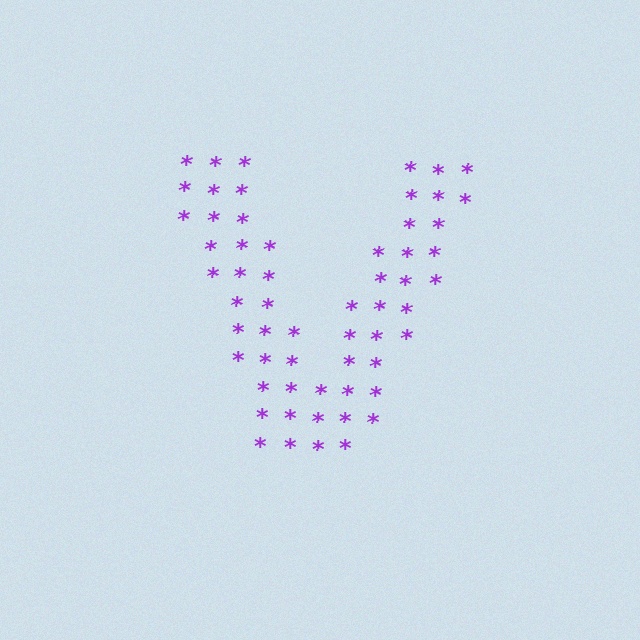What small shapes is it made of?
It is made of small asterisks.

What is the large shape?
The large shape is the letter V.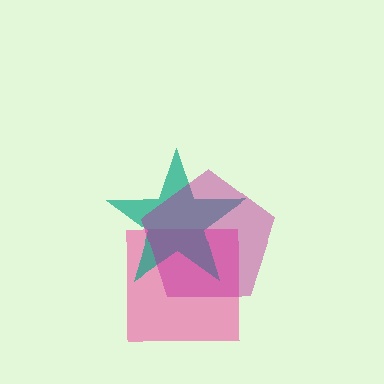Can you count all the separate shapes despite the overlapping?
Yes, there are 3 separate shapes.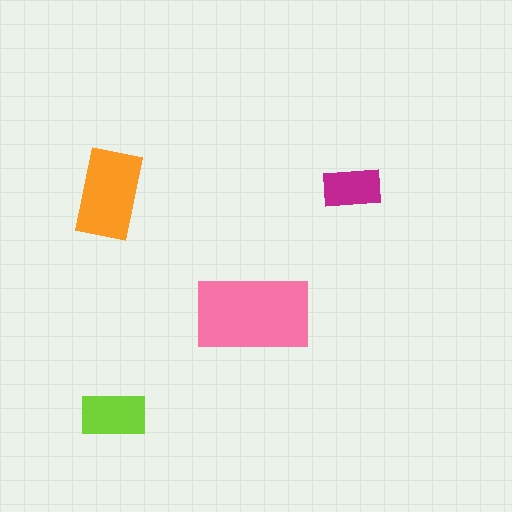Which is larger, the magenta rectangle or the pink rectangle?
The pink one.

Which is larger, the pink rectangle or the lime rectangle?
The pink one.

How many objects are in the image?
There are 4 objects in the image.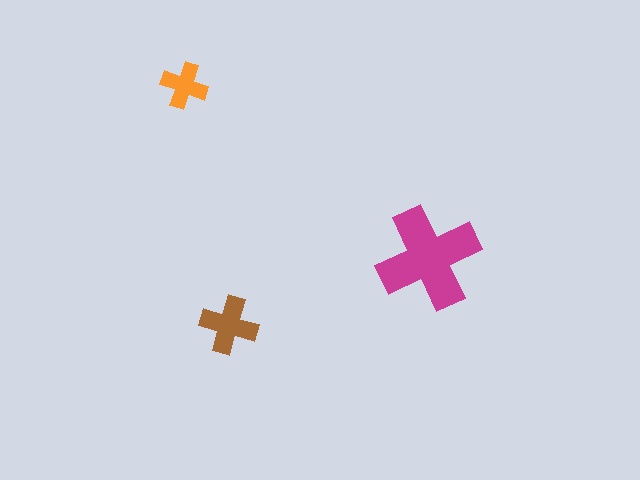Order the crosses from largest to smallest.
the magenta one, the brown one, the orange one.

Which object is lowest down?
The brown cross is bottommost.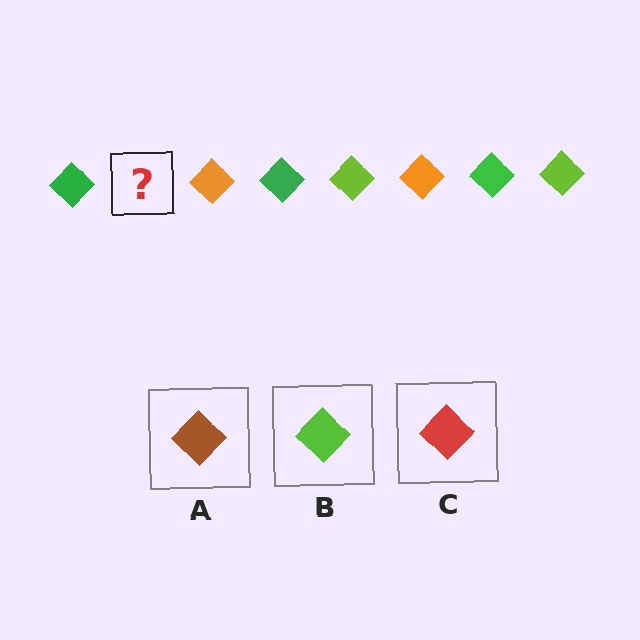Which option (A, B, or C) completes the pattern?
B.